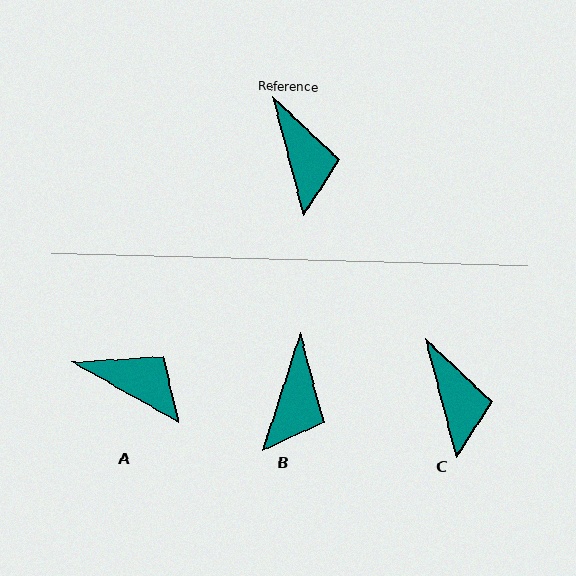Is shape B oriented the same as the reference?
No, it is off by about 32 degrees.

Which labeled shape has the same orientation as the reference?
C.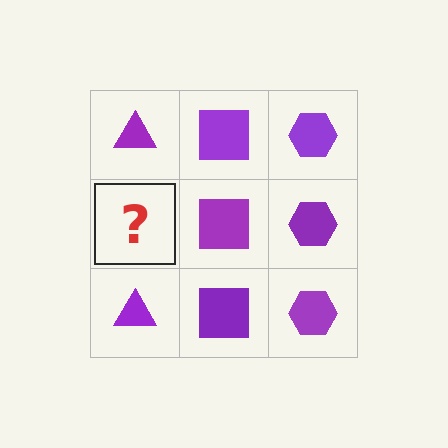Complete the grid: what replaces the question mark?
The question mark should be replaced with a purple triangle.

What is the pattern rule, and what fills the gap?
The rule is that each column has a consistent shape. The gap should be filled with a purple triangle.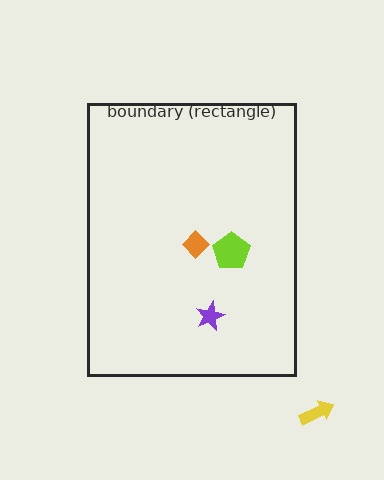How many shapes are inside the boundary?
3 inside, 1 outside.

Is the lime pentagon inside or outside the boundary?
Inside.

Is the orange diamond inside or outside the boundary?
Inside.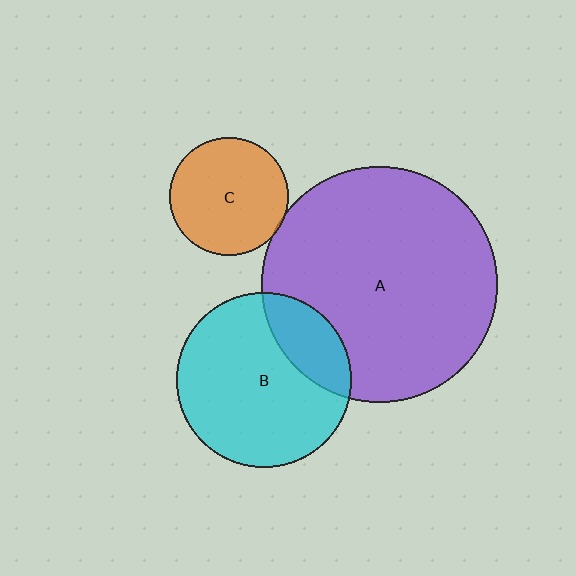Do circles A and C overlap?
Yes.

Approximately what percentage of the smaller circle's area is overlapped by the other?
Approximately 5%.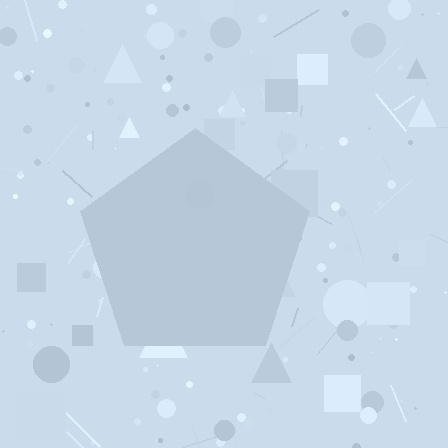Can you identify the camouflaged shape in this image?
The camouflaged shape is a pentagon.